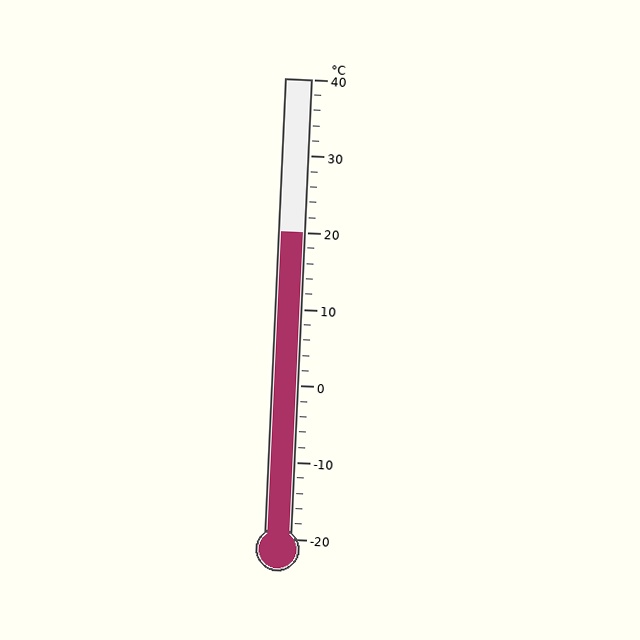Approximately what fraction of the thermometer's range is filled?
The thermometer is filled to approximately 65% of its range.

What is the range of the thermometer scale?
The thermometer scale ranges from -20°C to 40°C.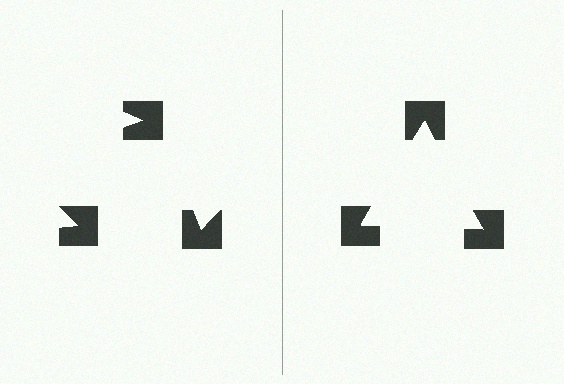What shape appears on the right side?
An illusory triangle.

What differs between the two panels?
The notched squares are positioned identically on both sides; only the wedge orientations differ. On the right they align to a triangle; on the left they are misaligned.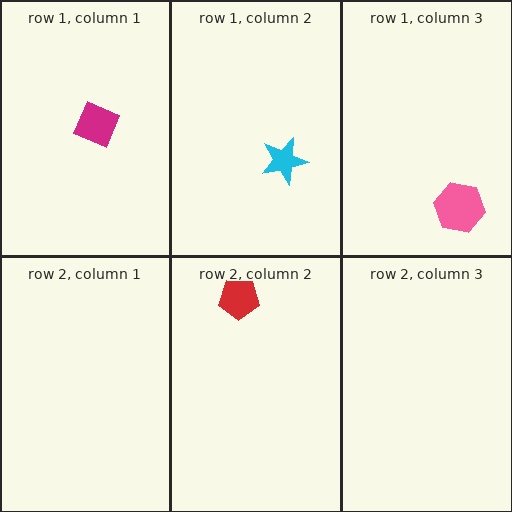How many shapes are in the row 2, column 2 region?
1.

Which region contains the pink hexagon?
The row 1, column 3 region.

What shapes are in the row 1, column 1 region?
The magenta diamond.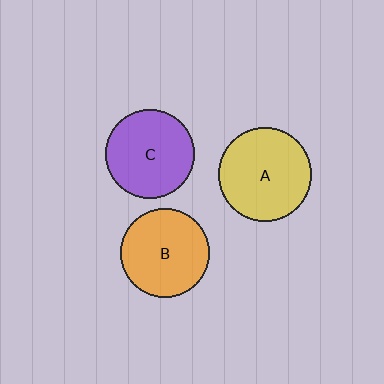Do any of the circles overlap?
No, none of the circles overlap.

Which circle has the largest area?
Circle A (yellow).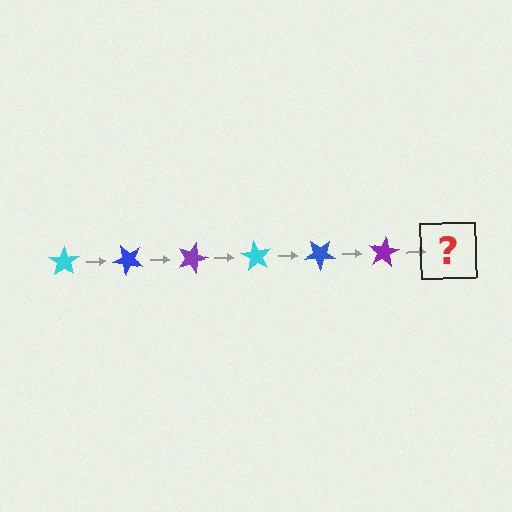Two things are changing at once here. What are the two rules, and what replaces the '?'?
The two rules are that it rotates 45 degrees each step and the color cycles through cyan, blue, and purple. The '?' should be a cyan star, rotated 270 degrees from the start.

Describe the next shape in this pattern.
It should be a cyan star, rotated 270 degrees from the start.